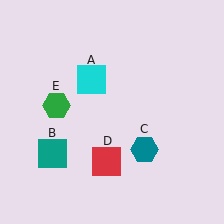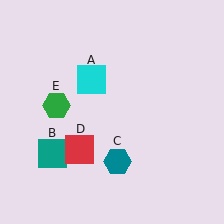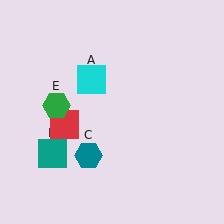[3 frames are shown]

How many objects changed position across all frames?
2 objects changed position: teal hexagon (object C), red square (object D).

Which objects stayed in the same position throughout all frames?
Cyan square (object A) and teal square (object B) and green hexagon (object E) remained stationary.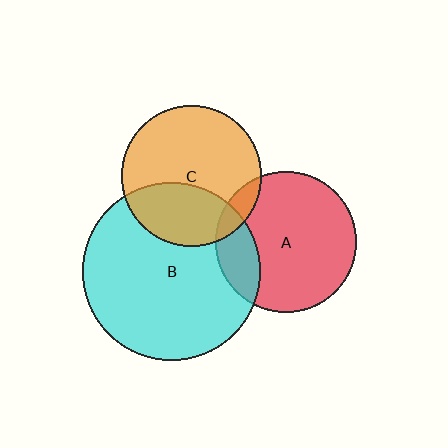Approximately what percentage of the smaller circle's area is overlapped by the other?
Approximately 10%.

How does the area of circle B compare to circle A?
Approximately 1.6 times.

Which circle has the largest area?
Circle B (cyan).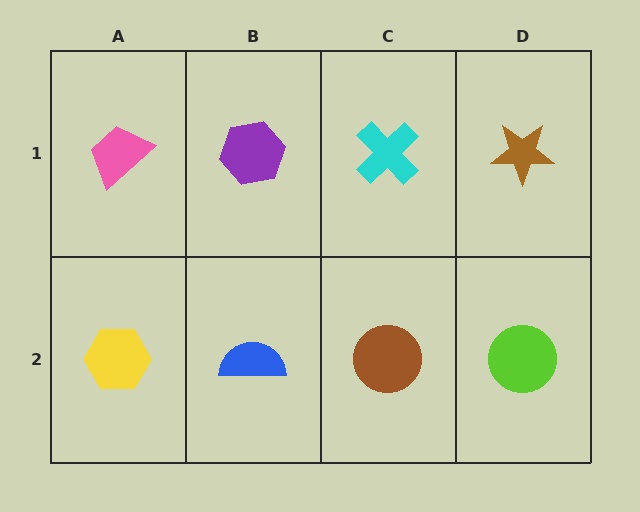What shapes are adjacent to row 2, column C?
A cyan cross (row 1, column C), a blue semicircle (row 2, column B), a lime circle (row 2, column D).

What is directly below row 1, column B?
A blue semicircle.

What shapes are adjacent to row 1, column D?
A lime circle (row 2, column D), a cyan cross (row 1, column C).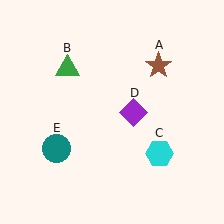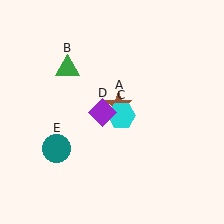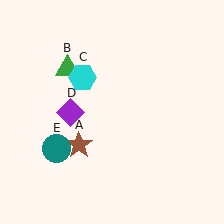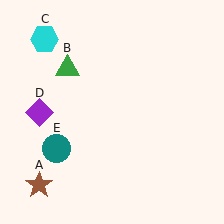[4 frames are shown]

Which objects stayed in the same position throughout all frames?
Green triangle (object B) and teal circle (object E) remained stationary.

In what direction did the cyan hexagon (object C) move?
The cyan hexagon (object C) moved up and to the left.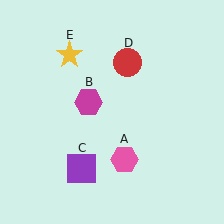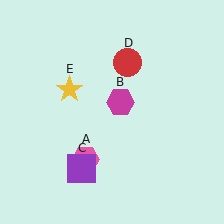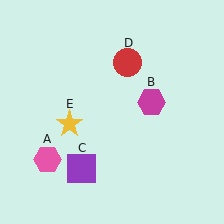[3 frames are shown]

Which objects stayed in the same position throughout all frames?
Purple square (object C) and red circle (object D) remained stationary.